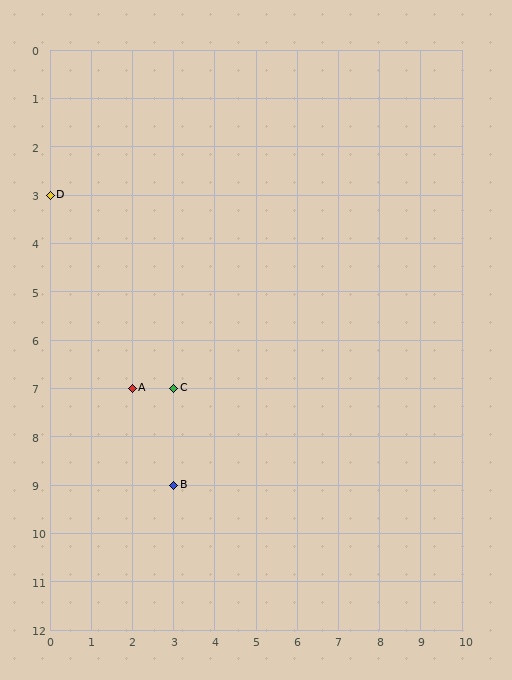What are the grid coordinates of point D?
Point D is at grid coordinates (0, 3).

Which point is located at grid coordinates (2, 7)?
Point A is at (2, 7).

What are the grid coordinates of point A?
Point A is at grid coordinates (2, 7).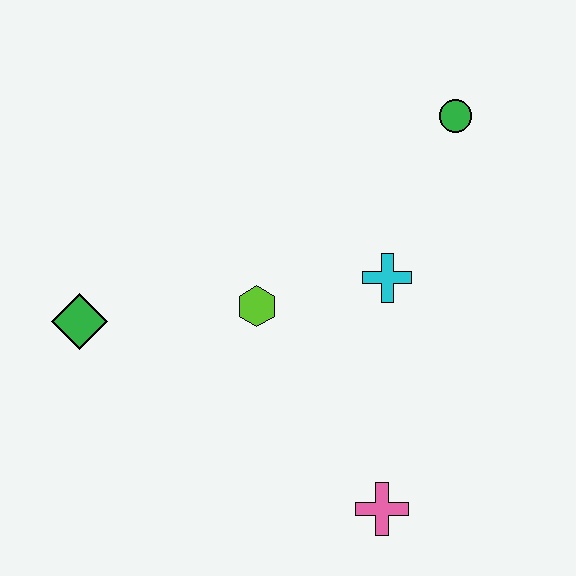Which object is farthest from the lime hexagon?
The green circle is farthest from the lime hexagon.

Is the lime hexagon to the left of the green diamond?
No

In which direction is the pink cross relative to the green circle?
The pink cross is below the green circle.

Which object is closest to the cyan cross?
The lime hexagon is closest to the cyan cross.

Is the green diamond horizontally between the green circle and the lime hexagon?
No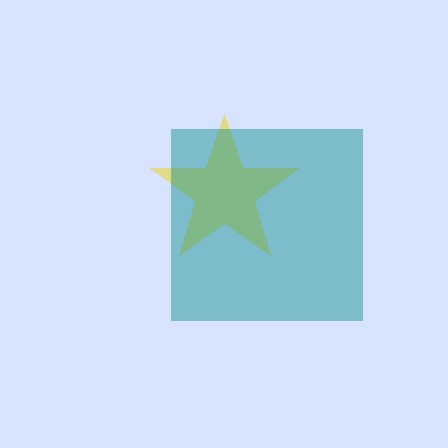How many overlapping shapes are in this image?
There are 2 overlapping shapes in the image.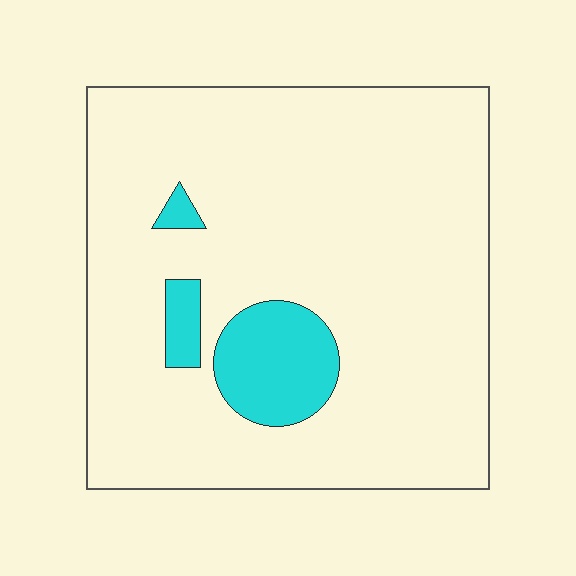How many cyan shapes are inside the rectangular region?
3.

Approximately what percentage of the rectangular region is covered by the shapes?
Approximately 10%.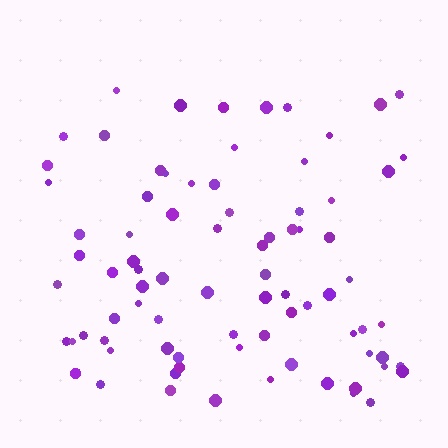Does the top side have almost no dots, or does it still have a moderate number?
Still a moderate number, just noticeably fewer than the bottom.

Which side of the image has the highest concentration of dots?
The bottom.